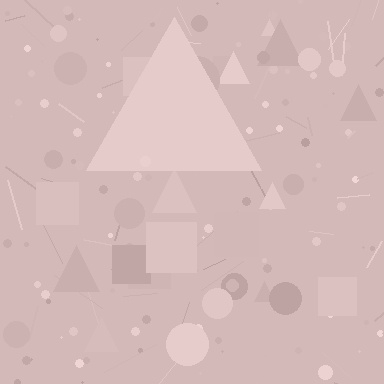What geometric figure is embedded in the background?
A triangle is embedded in the background.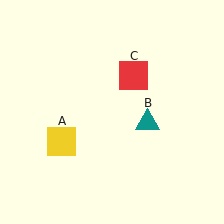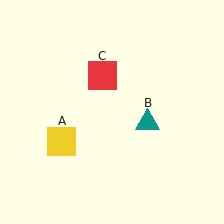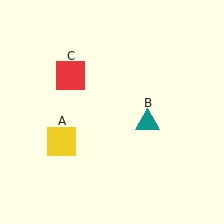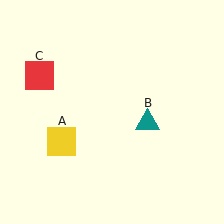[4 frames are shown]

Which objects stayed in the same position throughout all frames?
Yellow square (object A) and teal triangle (object B) remained stationary.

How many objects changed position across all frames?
1 object changed position: red square (object C).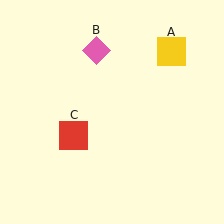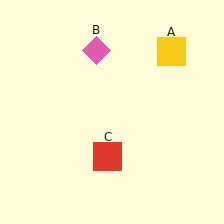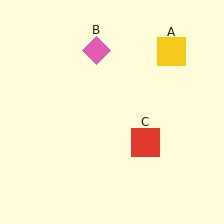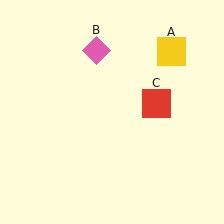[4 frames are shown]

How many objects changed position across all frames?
1 object changed position: red square (object C).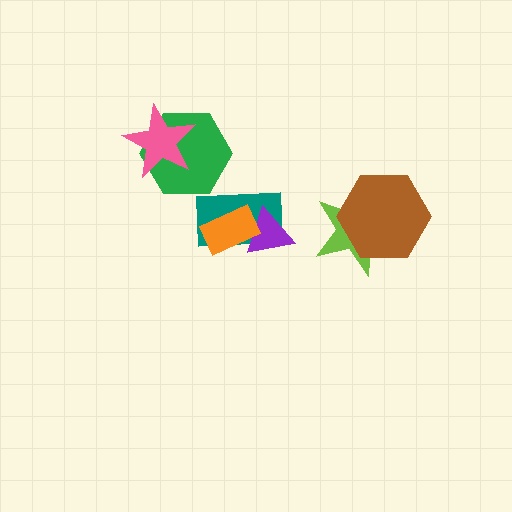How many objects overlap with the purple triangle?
2 objects overlap with the purple triangle.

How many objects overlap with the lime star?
1 object overlaps with the lime star.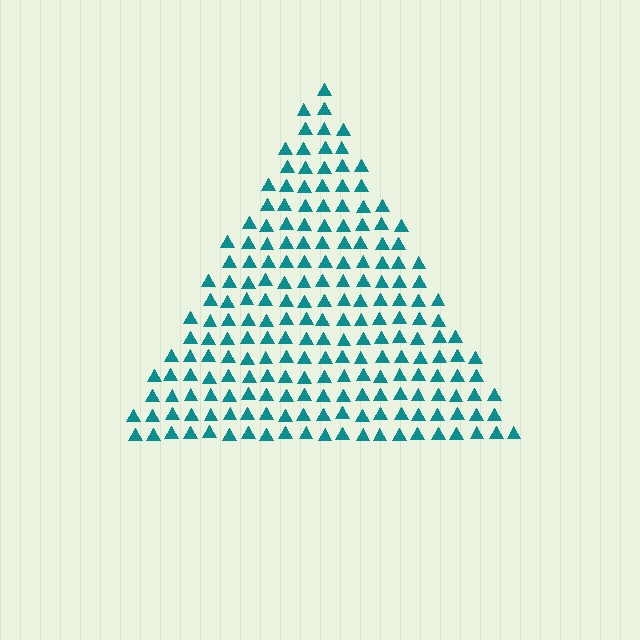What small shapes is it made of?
It is made of small triangles.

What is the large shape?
The large shape is a triangle.